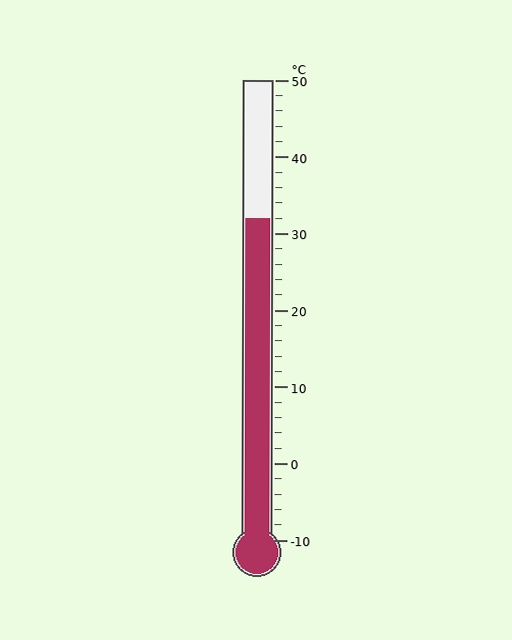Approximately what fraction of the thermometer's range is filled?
The thermometer is filled to approximately 70% of its range.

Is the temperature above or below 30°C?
The temperature is above 30°C.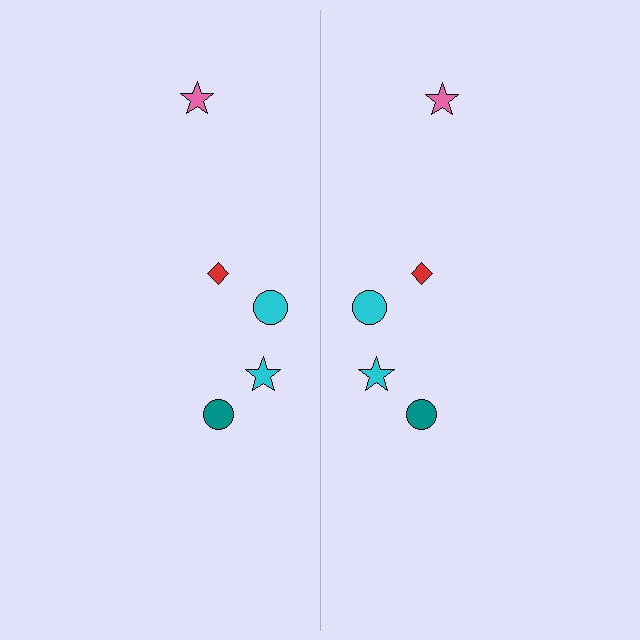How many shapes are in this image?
There are 10 shapes in this image.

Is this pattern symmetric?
Yes, this pattern has bilateral (reflection) symmetry.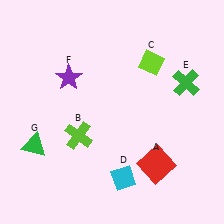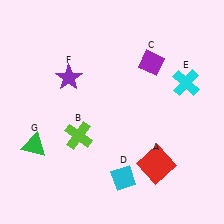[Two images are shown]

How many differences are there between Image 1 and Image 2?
There are 2 differences between the two images.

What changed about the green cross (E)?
In Image 1, E is green. In Image 2, it changed to cyan.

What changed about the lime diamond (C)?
In Image 1, C is lime. In Image 2, it changed to purple.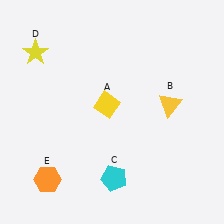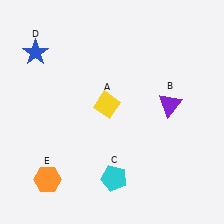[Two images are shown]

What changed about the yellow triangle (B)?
In Image 1, B is yellow. In Image 2, it changed to purple.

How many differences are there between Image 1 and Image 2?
There are 2 differences between the two images.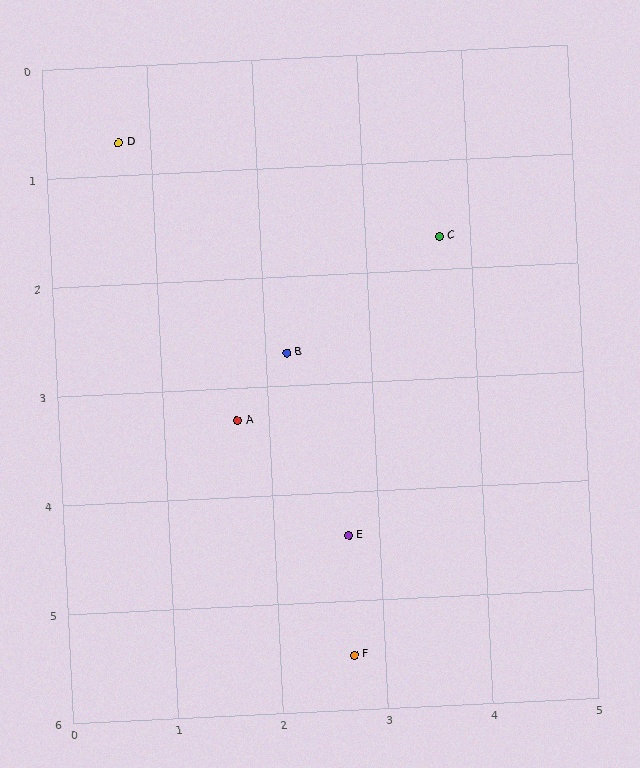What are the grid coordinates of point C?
Point C is at approximately (3.7, 1.7).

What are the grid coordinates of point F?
Point F is at approximately (2.7, 5.5).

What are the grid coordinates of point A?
Point A is at approximately (1.7, 3.3).